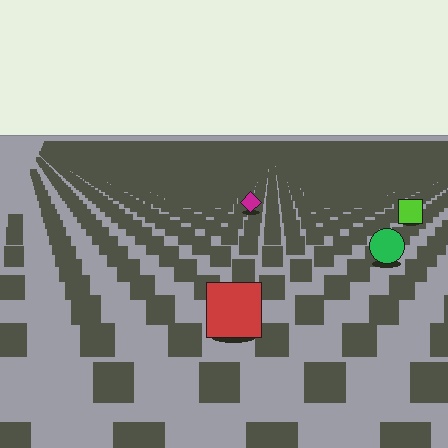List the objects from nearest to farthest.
From nearest to farthest: the red square, the green circle, the lime square, the magenta diamond.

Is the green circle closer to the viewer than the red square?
No. The red square is closer — you can tell from the texture gradient: the ground texture is coarser near it.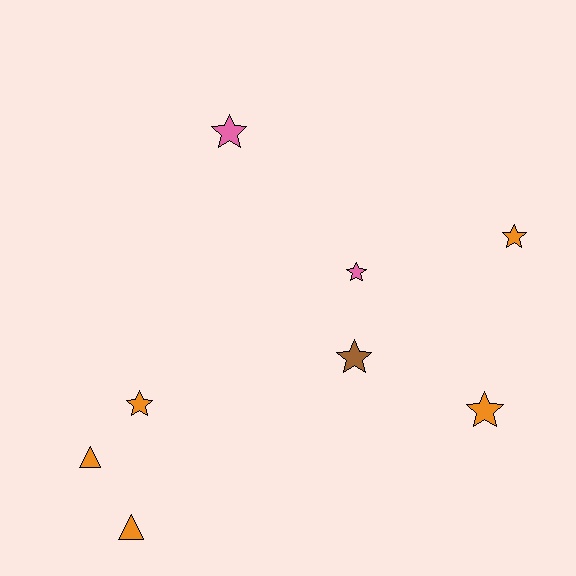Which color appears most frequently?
Orange, with 5 objects.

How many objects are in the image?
There are 8 objects.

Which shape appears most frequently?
Star, with 6 objects.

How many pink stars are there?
There are 2 pink stars.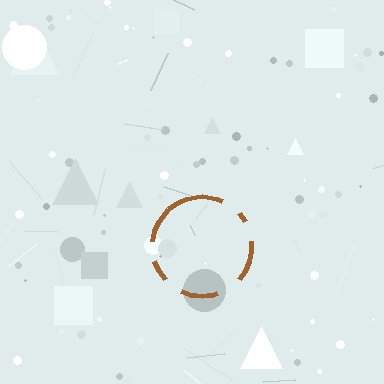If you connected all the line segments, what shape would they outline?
They would outline a circle.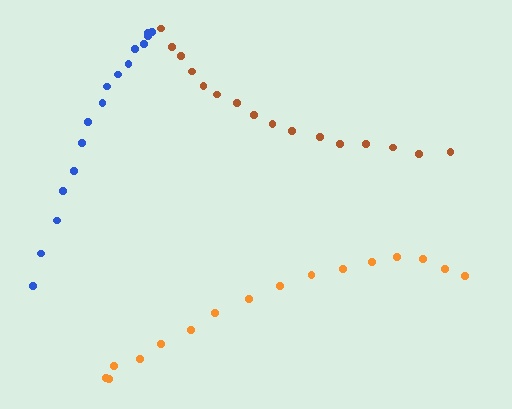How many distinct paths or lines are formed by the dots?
There are 3 distinct paths.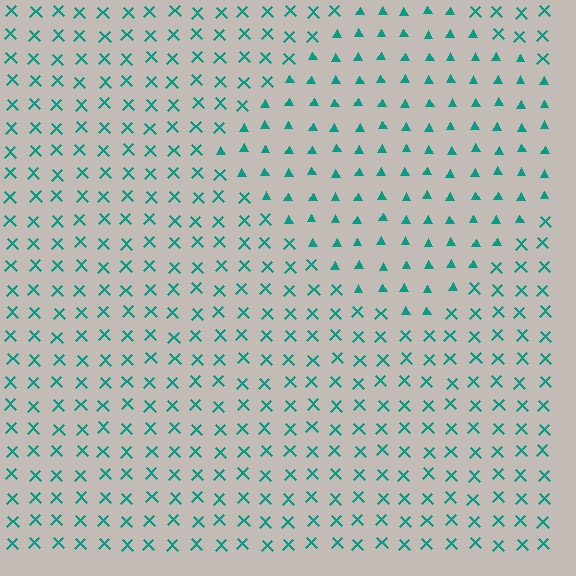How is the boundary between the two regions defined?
The boundary is defined by a change in element shape: triangles inside vs. X marks outside. All elements share the same color and spacing.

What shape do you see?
I see a diamond.